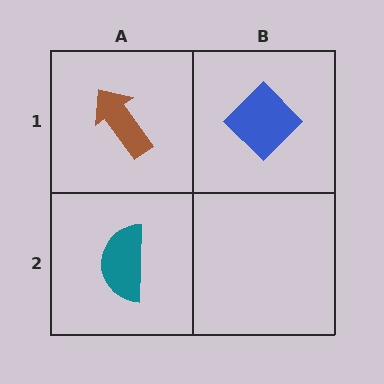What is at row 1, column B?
A blue diamond.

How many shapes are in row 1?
2 shapes.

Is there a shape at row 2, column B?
No, that cell is empty.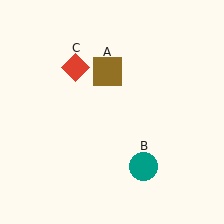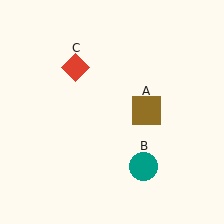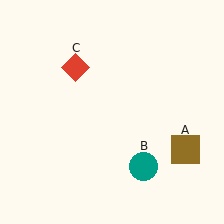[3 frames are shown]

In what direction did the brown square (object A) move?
The brown square (object A) moved down and to the right.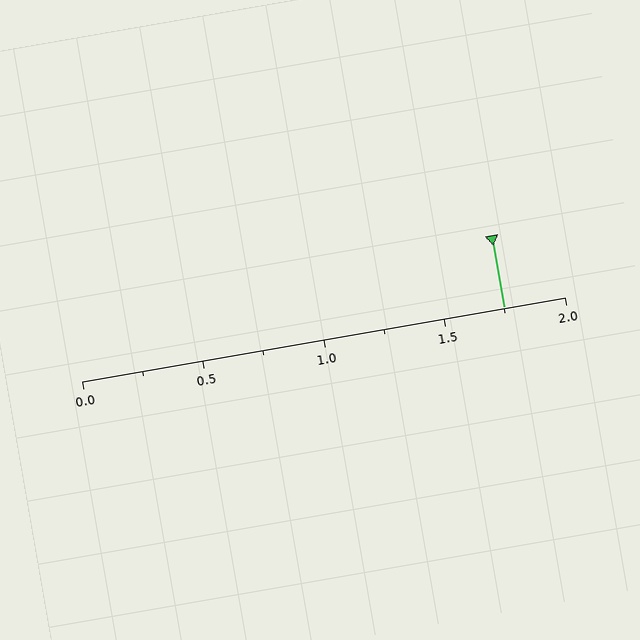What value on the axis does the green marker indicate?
The marker indicates approximately 1.75.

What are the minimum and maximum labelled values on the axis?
The axis runs from 0.0 to 2.0.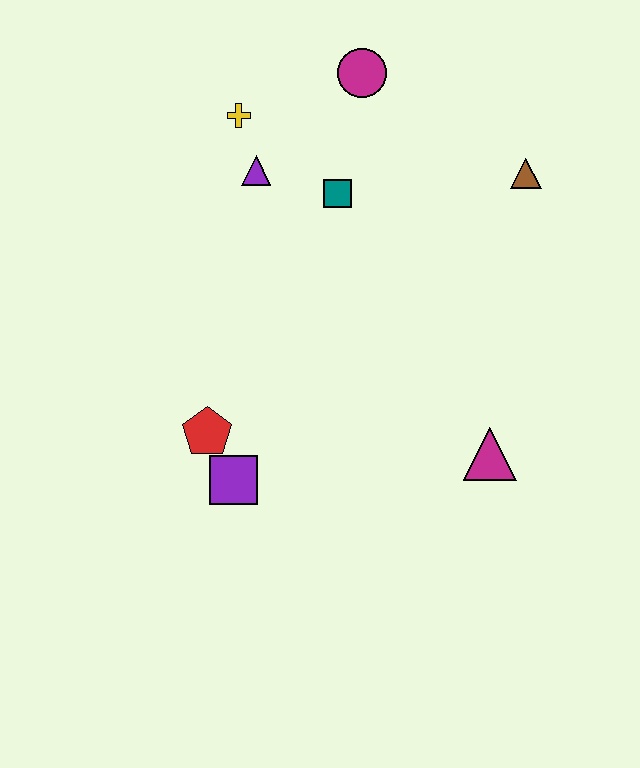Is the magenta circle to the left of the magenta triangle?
Yes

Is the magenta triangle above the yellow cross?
No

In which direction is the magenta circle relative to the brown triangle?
The magenta circle is to the left of the brown triangle.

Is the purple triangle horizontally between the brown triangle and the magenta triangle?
No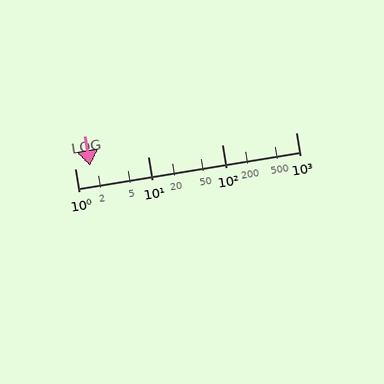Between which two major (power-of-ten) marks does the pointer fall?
The pointer is between 1 and 10.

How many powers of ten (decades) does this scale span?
The scale spans 3 decades, from 1 to 1000.